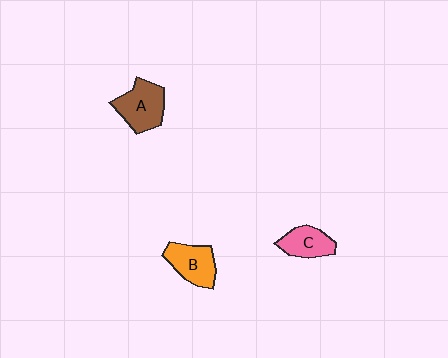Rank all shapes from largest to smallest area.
From largest to smallest: A (brown), B (orange), C (pink).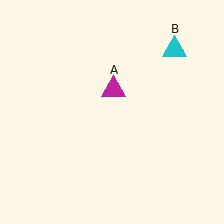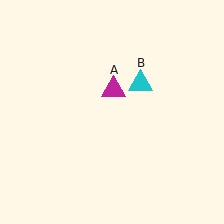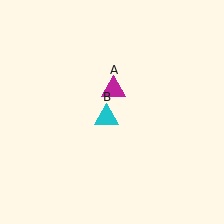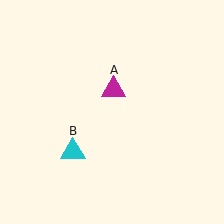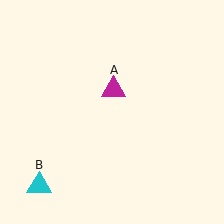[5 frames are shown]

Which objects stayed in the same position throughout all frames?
Magenta triangle (object A) remained stationary.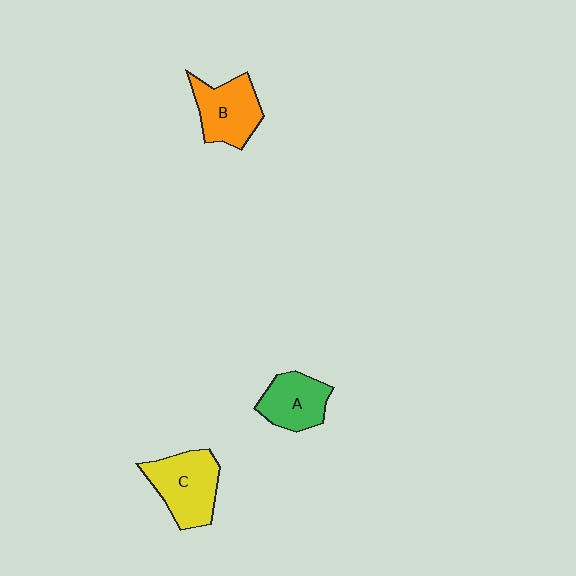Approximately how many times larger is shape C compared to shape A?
Approximately 1.3 times.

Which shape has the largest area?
Shape C (yellow).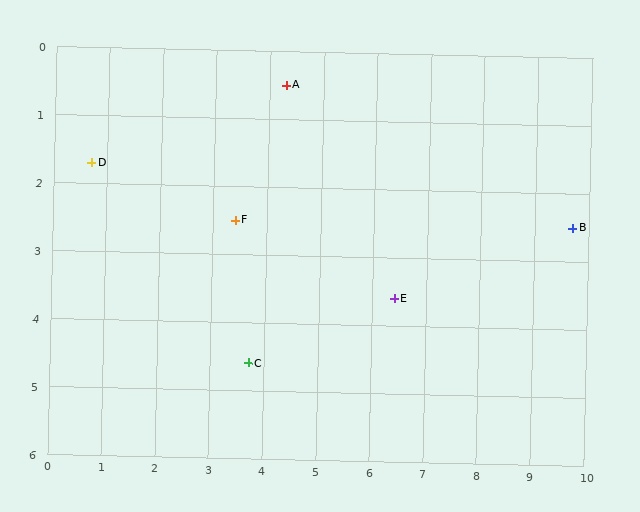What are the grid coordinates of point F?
Point F is at approximately (3.4, 2.5).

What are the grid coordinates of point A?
Point A is at approximately (4.3, 0.5).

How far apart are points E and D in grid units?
Points E and D are about 6.0 grid units apart.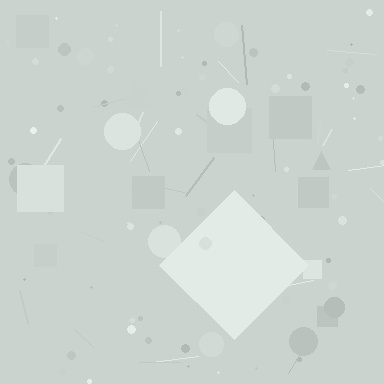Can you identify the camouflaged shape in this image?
The camouflaged shape is a diamond.